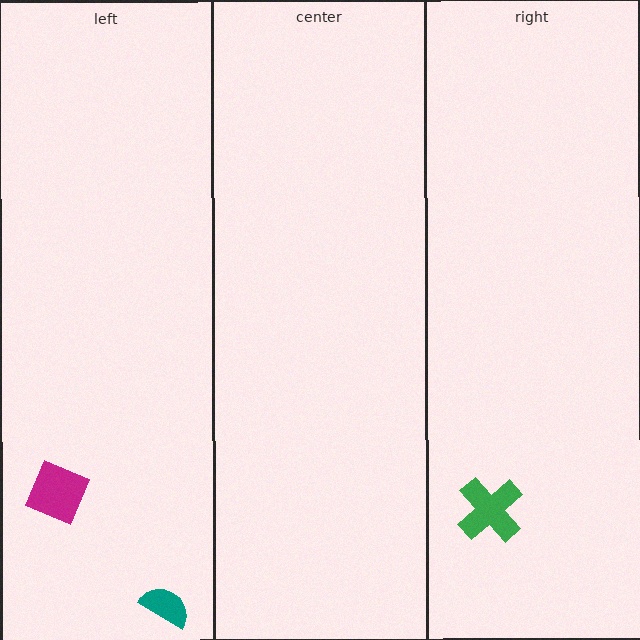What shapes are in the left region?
The magenta diamond, the teal semicircle.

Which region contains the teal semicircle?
The left region.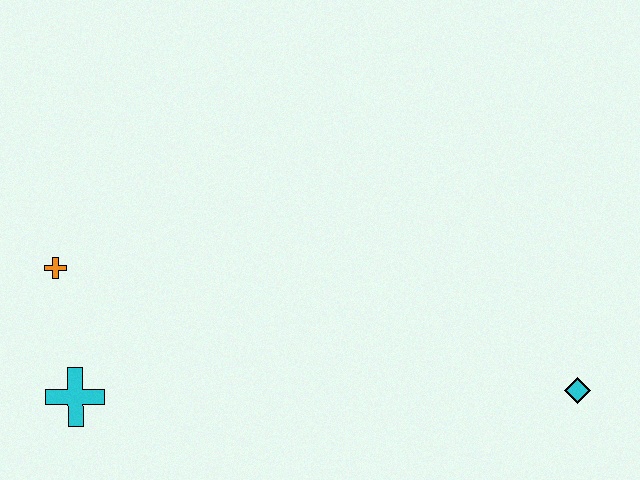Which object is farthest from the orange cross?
The cyan diamond is farthest from the orange cross.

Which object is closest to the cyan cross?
The orange cross is closest to the cyan cross.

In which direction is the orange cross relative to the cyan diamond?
The orange cross is to the left of the cyan diamond.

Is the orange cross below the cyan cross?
No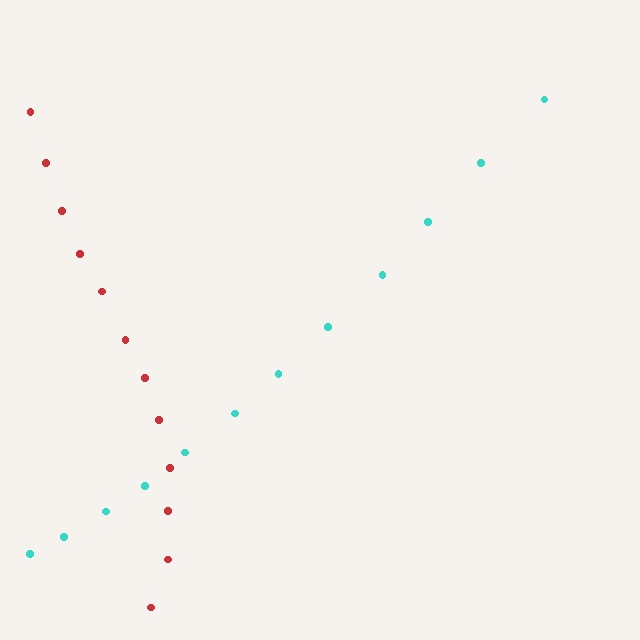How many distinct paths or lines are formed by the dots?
There are 2 distinct paths.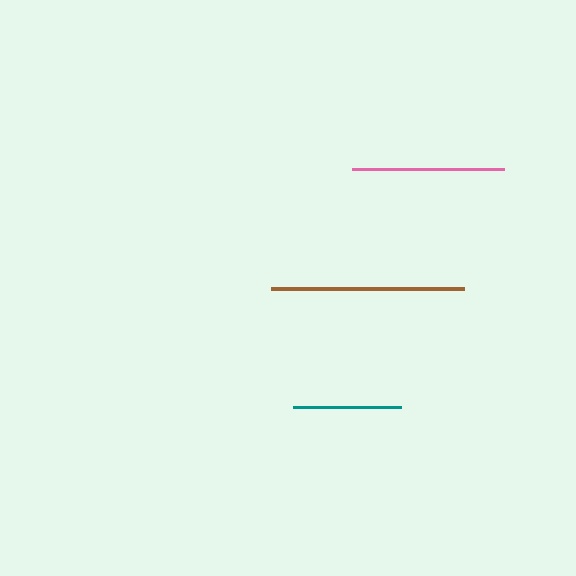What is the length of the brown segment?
The brown segment is approximately 193 pixels long.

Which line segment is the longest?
The brown line is the longest at approximately 193 pixels.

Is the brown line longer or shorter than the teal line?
The brown line is longer than the teal line.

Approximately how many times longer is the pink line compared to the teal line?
The pink line is approximately 1.4 times the length of the teal line.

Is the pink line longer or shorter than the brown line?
The brown line is longer than the pink line.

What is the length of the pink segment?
The pink segment is approximately 151 pixels long.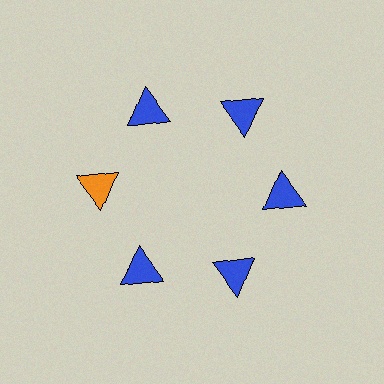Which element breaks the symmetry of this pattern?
The orange triangle at roughly the 9 o'clock position breaks the symmetry. All other shapes are blue triangles.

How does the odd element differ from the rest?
It has a different color: orange instead of blue.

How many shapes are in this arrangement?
There are 6 shapes arranged in a ring pattern.